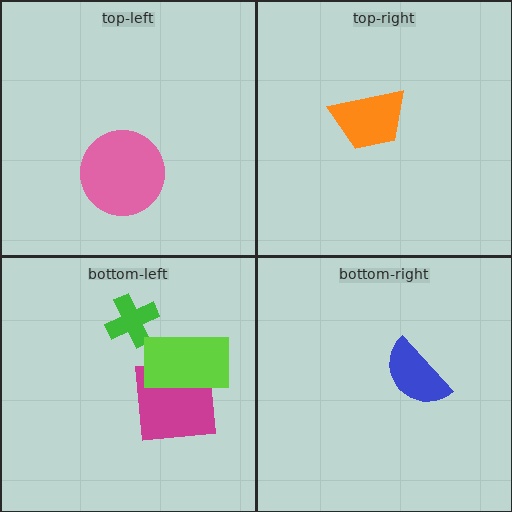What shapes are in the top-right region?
The orange trapezoid.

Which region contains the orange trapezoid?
The top-right region.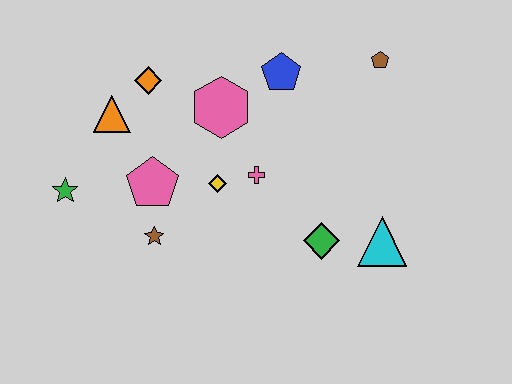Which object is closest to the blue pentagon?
The pink hexagon is closest to the blue pentagon.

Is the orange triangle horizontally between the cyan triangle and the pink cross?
No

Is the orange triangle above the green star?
Yes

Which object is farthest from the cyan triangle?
The green star is farthest from the cyan triangle.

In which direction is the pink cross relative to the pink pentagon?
The pink cross is to the right of the pink pentagon.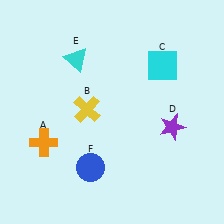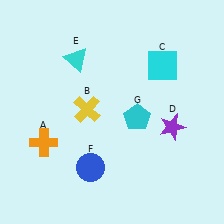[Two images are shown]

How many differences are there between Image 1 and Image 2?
There is 1 difference between the two images.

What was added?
A cyan pentagon (G) was added in Image 2.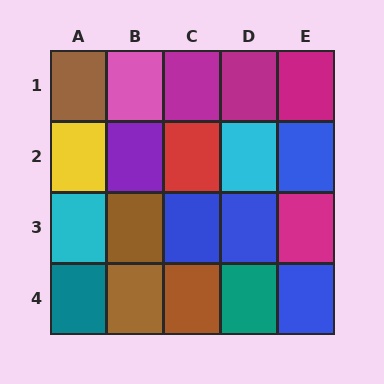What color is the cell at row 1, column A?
Brown.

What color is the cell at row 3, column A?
Cyan.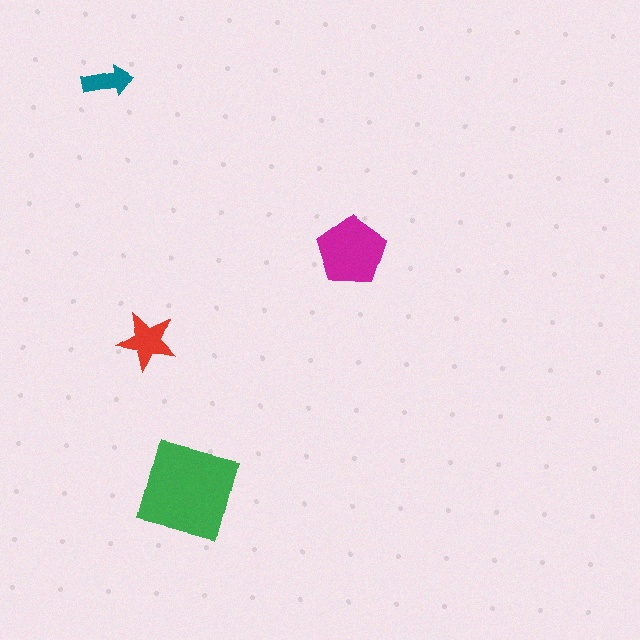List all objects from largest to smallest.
The green square, the magenta pentagon, the red star, the teal arrow.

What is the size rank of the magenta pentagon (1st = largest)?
2nd.